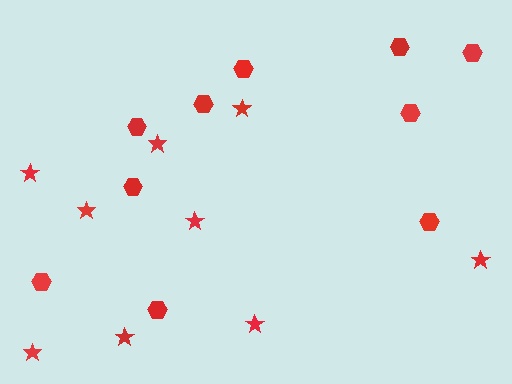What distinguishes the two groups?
There are 2 groups: one group of stars (9) and one group of hexagons (10).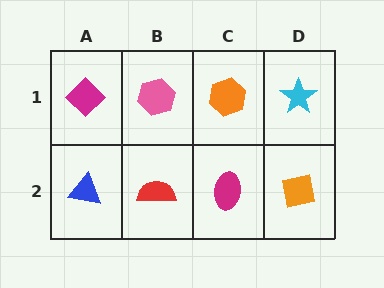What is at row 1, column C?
An orange hexagon.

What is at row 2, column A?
A blue triangle.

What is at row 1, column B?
A pink hexagon.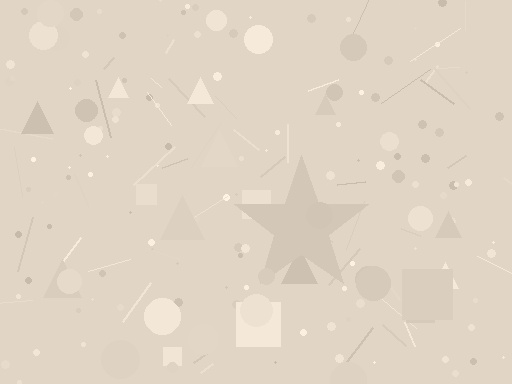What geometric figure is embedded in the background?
A star is embedded in the background.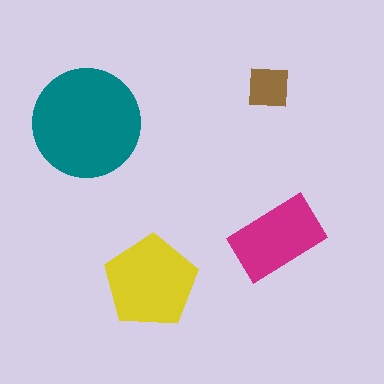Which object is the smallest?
The brown square.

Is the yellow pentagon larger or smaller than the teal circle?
Smaller.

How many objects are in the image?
There are 4 objects in the image.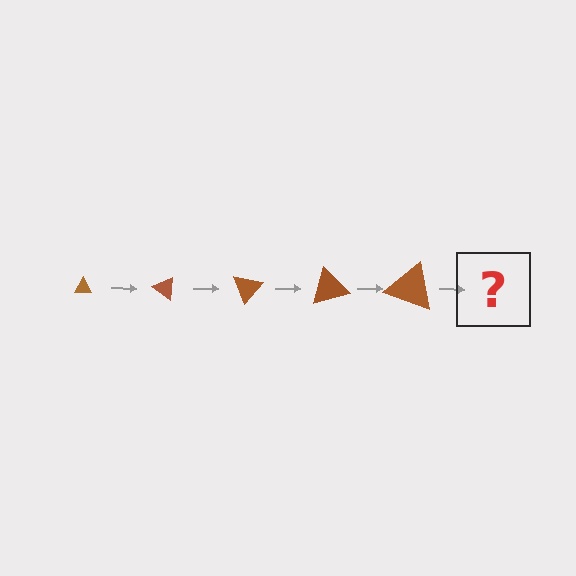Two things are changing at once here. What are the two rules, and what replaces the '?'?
The two rules are that the triangle grows larger each step and it rotates 35 degrees each step. The '?' should be a triangle, larger than the previous one and rotated 175 degrees from the start.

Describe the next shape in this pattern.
It should be a triangle, larger than the previous one and rotated 175 degrees from the start.